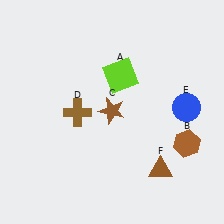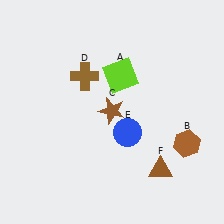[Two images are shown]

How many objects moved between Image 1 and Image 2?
2 objects moved between the two images.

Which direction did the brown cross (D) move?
The brown cross (D) moved up.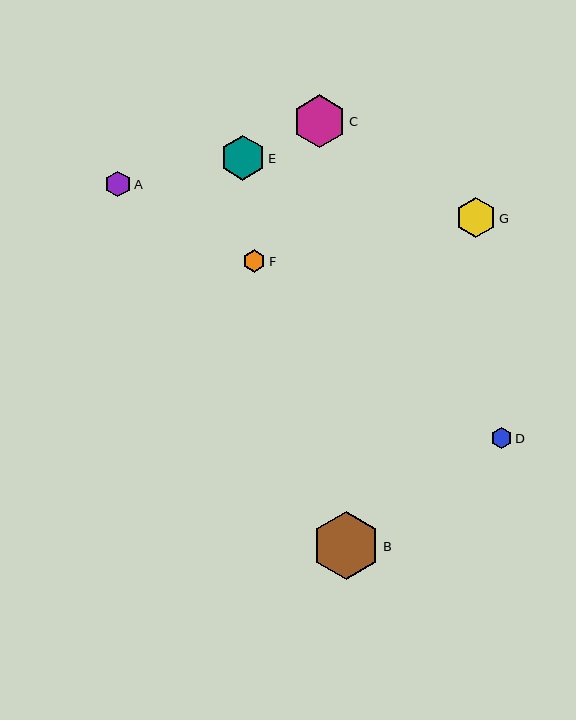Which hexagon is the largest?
Hexagon B is the largest with a size of approximately 68 pixels.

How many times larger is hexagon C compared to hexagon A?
Hexagon C is approximately 2.1 times the size of hexagon A.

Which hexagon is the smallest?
Hexagon D is the smallest with a size of approximately 21 pixels.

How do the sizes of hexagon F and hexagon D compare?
Hexagon F and hexagon D are approximately the same size.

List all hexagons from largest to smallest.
From largest to smallest: B, C, E, G, A, F, D.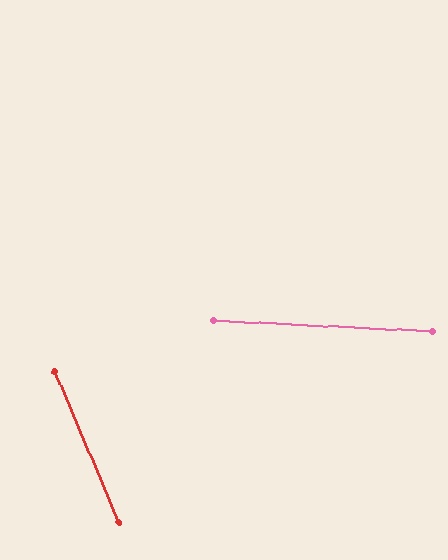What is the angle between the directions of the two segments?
Approximately 64 degrees.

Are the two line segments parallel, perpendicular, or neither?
Neither parallel nor perpendicular — they differ by about 64°.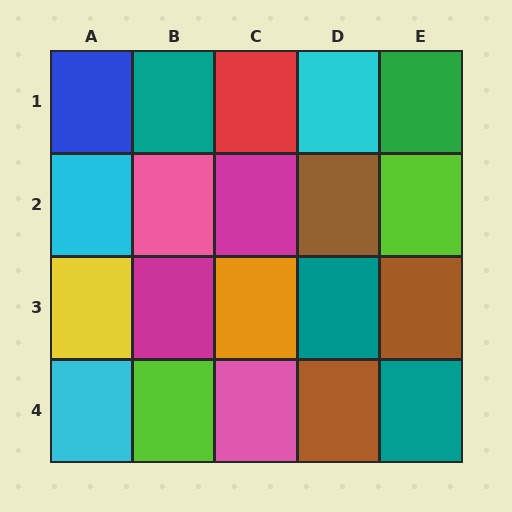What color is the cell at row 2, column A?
Cyan.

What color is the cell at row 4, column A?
Cyan.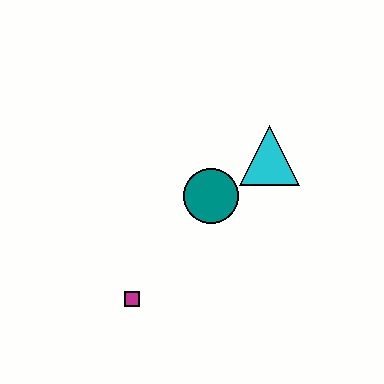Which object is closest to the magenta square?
The teal circle is closest to the magenta square.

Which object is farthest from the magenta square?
The cyan triangle is farthest from the magenta square.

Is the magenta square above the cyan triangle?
No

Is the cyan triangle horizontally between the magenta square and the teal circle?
No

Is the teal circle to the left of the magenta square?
No